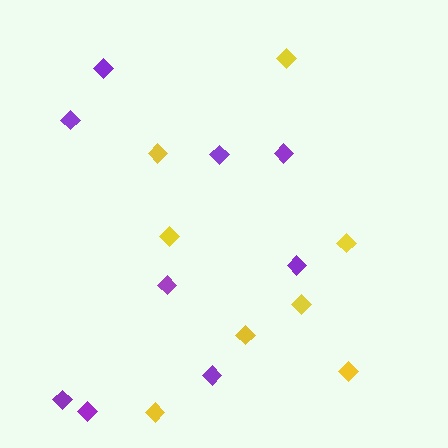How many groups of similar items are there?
There are 2 groups: one group of yellow diamonds (8) and one group of purple diamonds (9).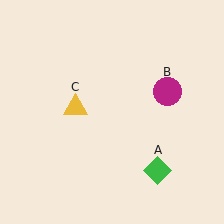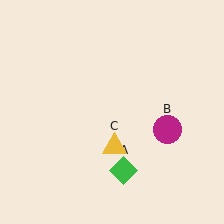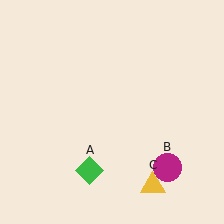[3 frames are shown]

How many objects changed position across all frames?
3 objects changed position: green diamond (object A), magenta circle (object B), yellow triangle (object C).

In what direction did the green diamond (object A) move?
The green diamond (object A) moved left.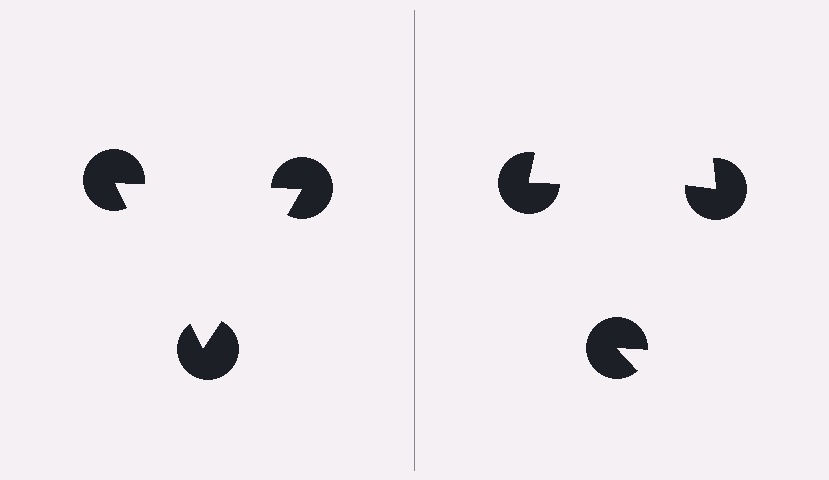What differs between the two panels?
The pac-man discs are positioned identically on both sides; only the wedge orientations differ. On the left they align to a triangle; on the right they are misaligned.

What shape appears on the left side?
An illusory triangle.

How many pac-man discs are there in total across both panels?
6 — 3 on each side.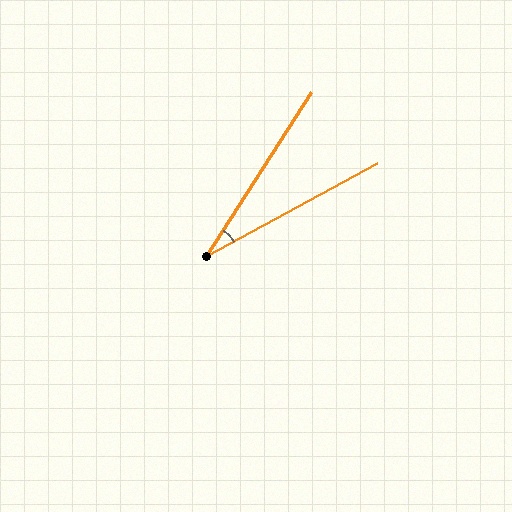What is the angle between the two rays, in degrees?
Approximately 29 degrees.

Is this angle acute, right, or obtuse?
It is acute.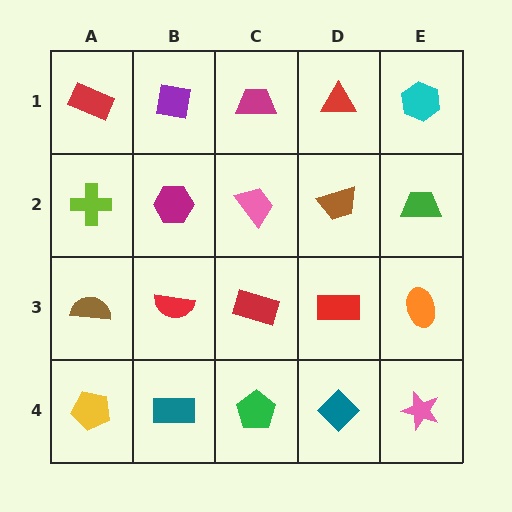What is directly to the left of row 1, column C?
A purple square.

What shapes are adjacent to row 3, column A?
A lime cross (row 2, column A), a yellow pentagon (row 4, column A), a red semicircle (row 3, column B).